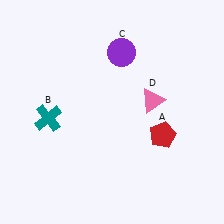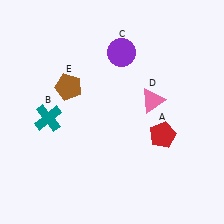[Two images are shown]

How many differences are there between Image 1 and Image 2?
There is 1 difference between the two images.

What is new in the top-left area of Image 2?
A brown pentagon (E) was added in the top-left area of Image 2.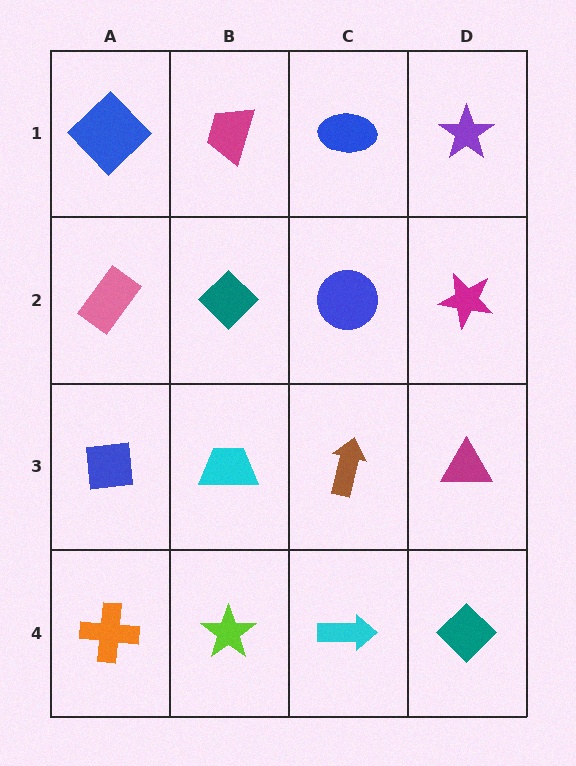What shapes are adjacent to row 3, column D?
A magenta star (row 2, column D), a teal diamond (row 4, column D), a brown arrow (row 3, column C).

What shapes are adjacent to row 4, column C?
A brown arrow (row 3, column C), a lime star (row 4, column B), a teal diamond (row 4, column D).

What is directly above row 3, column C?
A blue circle.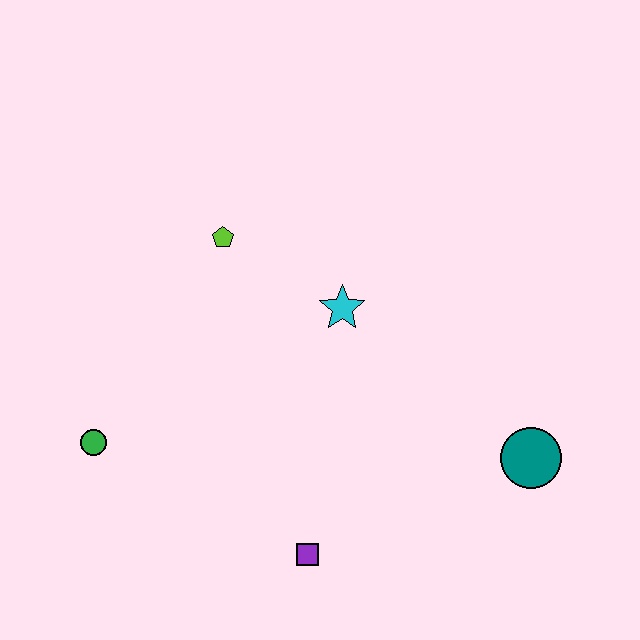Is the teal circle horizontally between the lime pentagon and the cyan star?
No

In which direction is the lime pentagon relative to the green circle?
The lime pentagon is above the green circle.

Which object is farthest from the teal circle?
The green circle is farthest from the teal circle.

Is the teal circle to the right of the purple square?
Yes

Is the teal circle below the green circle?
Yes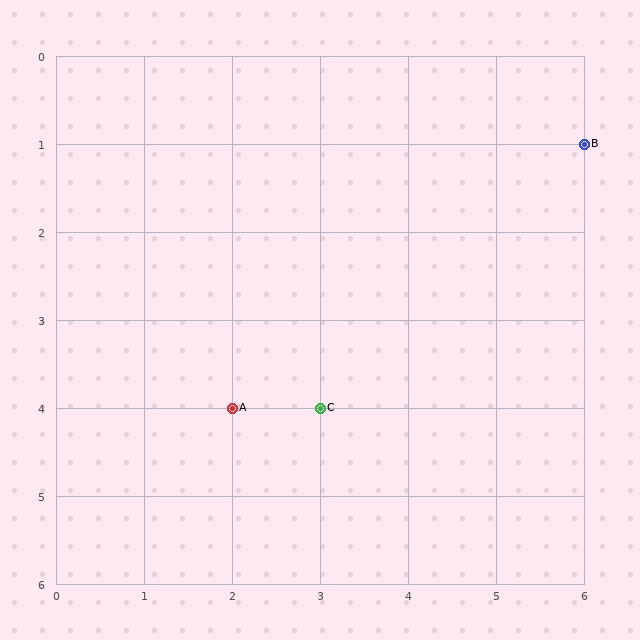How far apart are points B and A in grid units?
Points B and A are 4 columns and 3 rows apart (about 5.0 grid units diagonally).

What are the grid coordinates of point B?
Point B is at grid coordinates (6, 1).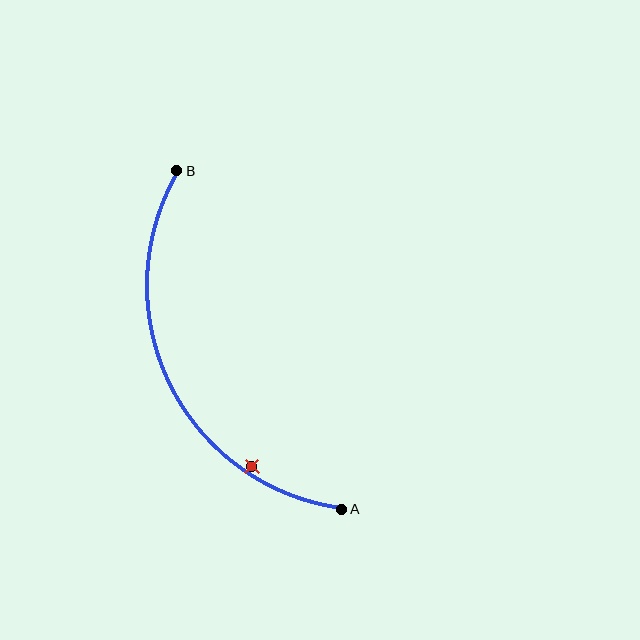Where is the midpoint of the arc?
The arc midpoint is the point on the curve farthest from the straight line joining A and B. It sits to the left of that line.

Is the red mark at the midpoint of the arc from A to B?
No — the red mark does not lie on the arc at all. It sits slightly inside the curve.